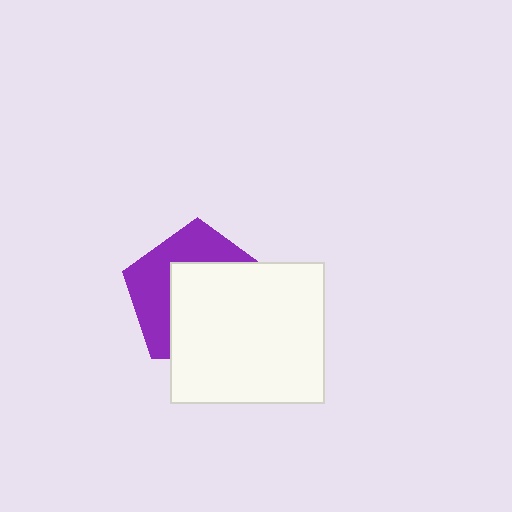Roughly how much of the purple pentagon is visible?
A small part of it is visible (roughly 41%).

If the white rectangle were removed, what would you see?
You would see the complete purple pentagon.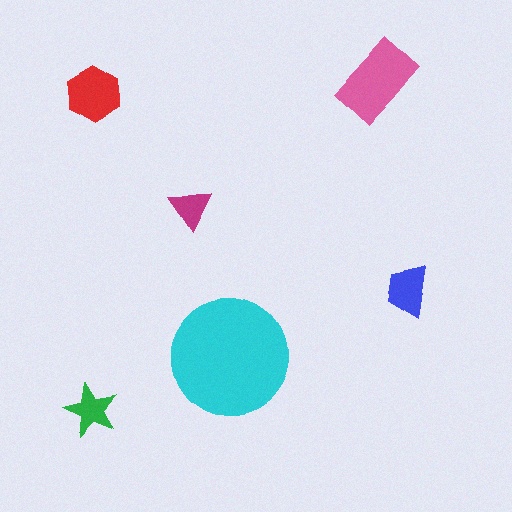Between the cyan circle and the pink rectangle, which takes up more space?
The cyan circle.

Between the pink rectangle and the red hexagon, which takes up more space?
The pink rectangle.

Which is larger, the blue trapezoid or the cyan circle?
The cyan circle.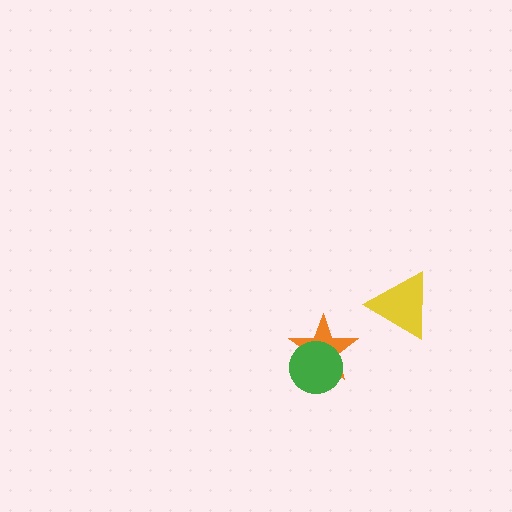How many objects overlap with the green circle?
1 object overlaps with the green circle.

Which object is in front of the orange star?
The green circle is in front of the orange star.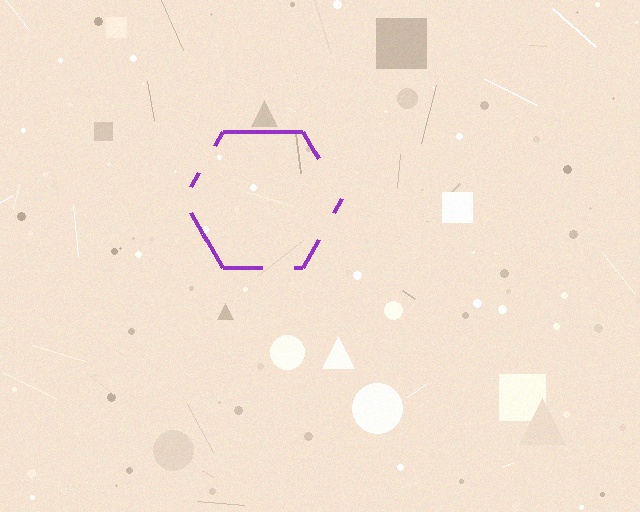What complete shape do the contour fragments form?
The contour fragments form a hexagon.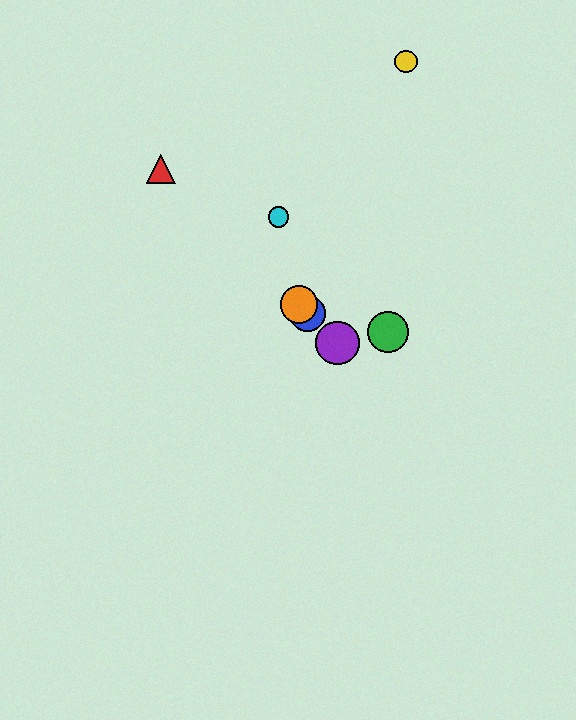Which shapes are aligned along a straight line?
The red triangle, the blue circle, the purple circle, the orange circle are aligned along a straight line.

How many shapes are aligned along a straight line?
4 shapes (the red triangle, the blue circle, the purple circle, the orange circle) are aligned along a straight line.